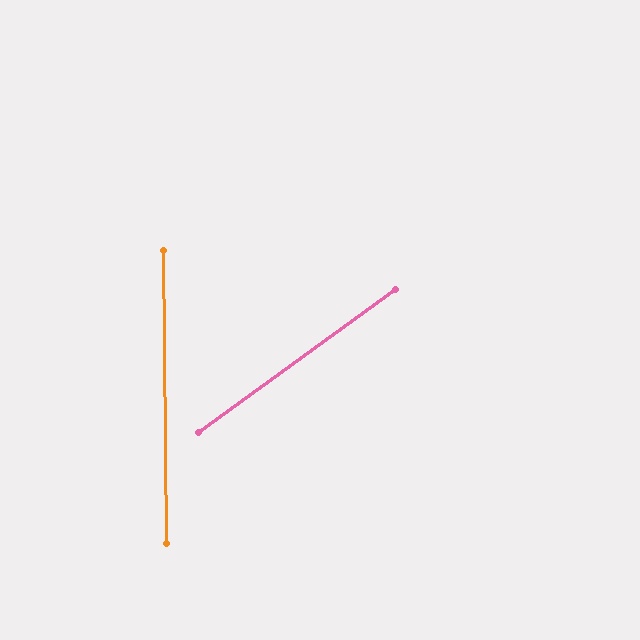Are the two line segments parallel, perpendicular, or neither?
Neither parallel nor perpendicular — they differ by about 54°.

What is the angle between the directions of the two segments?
Approximately 54 degrees.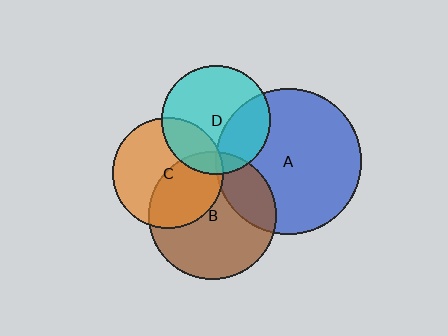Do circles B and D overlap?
Yes.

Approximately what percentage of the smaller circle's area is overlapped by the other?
Approximately 10%.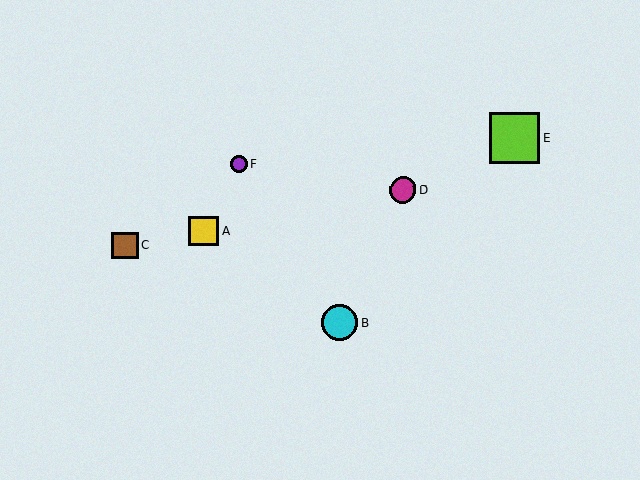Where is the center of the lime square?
The center of the lime square is at (514, 138).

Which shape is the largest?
The lime square (labeled E) is the largest.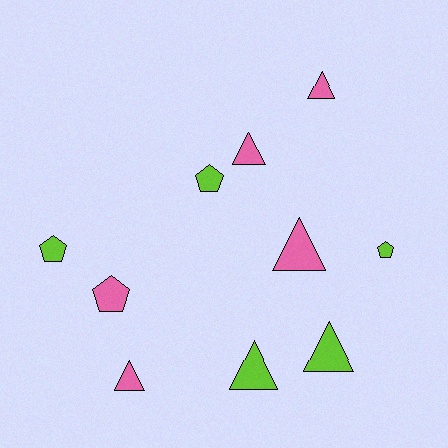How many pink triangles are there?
There are 4 pink triangles.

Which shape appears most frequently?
Triangle, with 6 objects.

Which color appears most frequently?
Pink, with 5 objects.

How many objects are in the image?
There are 10 objects.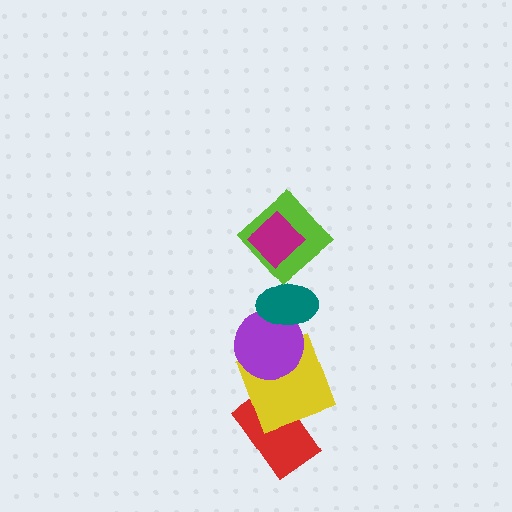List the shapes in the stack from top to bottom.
From top to bottom: the magenta diamond, the lime diamond, the teal ellipse, the purple circle, the yellow square, the red rectangle.